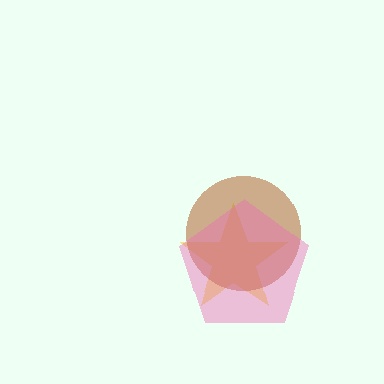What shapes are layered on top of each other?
The layered shapes are: a yellow star, a brown circle, a pink pentagon.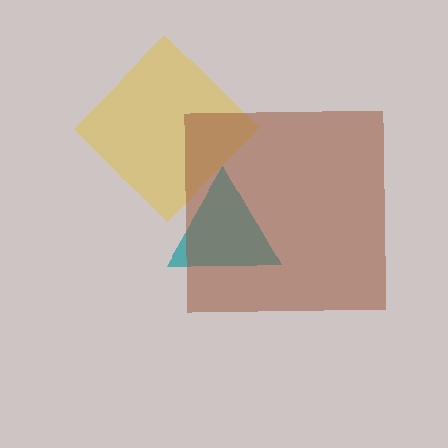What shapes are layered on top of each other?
The layered shapes are: a yellow diamond, a teal triangle, a brown square.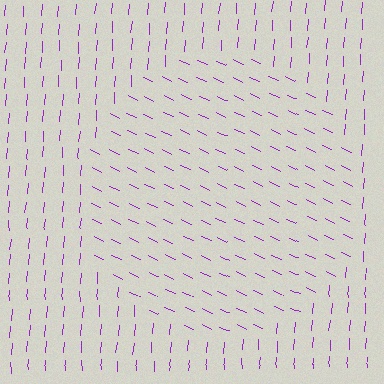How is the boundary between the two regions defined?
The boundary is defined purely by a change in line orientation (approximately 69 degrees difference). All lines are the same color and thickness.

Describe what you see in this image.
The image is filled with small purple line segments. A circle region in the image has lines oriented differently from the surrounding lines, creating a visible texture boundary.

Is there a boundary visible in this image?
Yes, there is a texture boundary formed by a change in line orientation.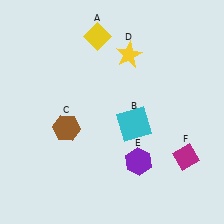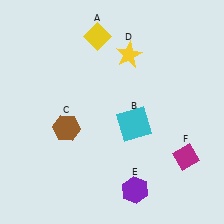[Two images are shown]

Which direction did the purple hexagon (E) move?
The purple hexagon (E) moved down.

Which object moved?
The purple hexagon (E) moved down.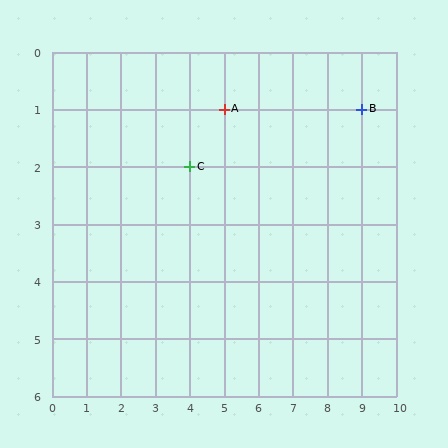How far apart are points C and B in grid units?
Points C and B are 5 columns and 1 row apart (about 5.1 grid units diagonally).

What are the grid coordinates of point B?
Point B is at grid coordinates (9, 1).